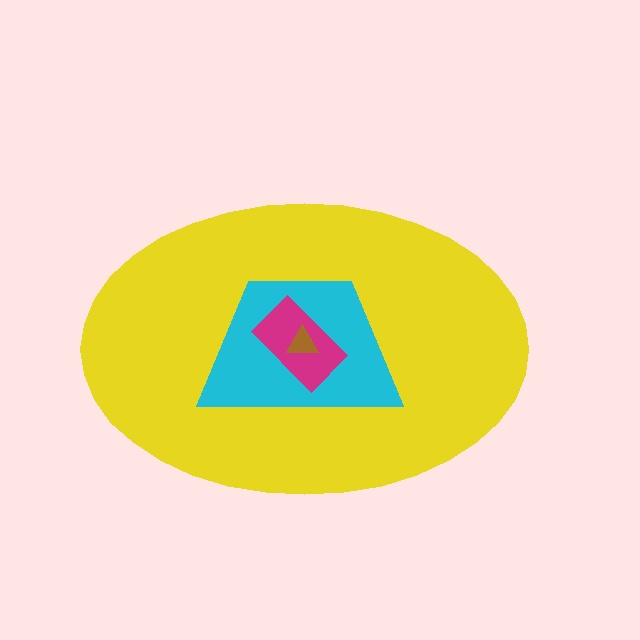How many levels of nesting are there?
4.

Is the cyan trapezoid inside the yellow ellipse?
Yes.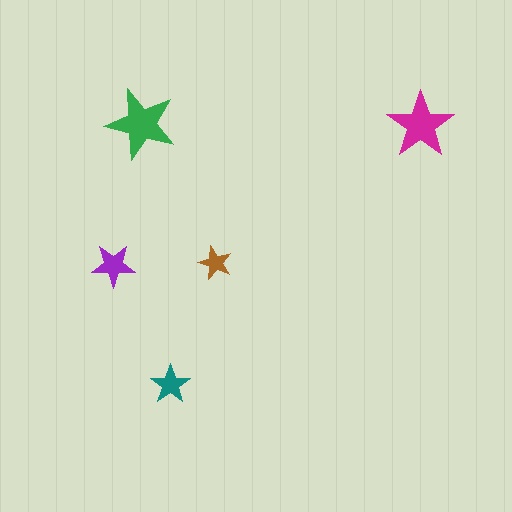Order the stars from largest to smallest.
the green one, the magenta one, the purple one, the teal one, the brown one.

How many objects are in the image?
There are 5 objects in the image.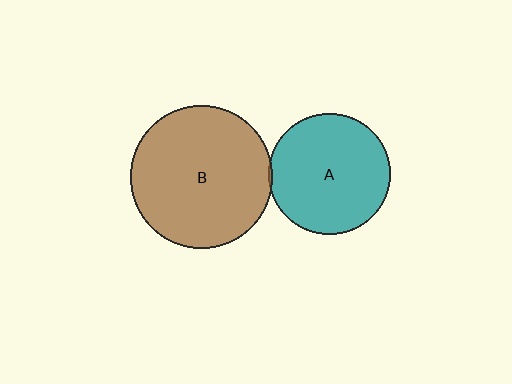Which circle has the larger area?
Circle B (brown).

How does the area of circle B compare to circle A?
Approximately 1.4 times.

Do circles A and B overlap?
Yes.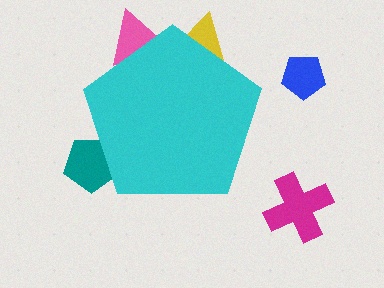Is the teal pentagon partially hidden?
Yes, the teal pentagon is partially hidden behind the cyan pentagon.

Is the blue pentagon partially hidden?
No, the blue pentagon is fully visible.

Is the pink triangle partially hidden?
Yes, the pink triangle is partially hidden behind the cyan pentagon.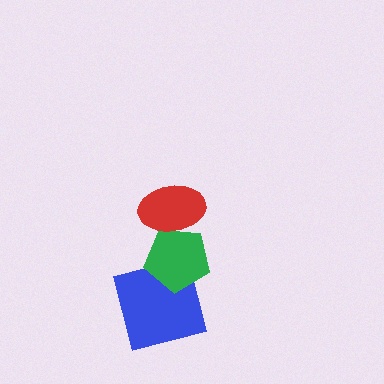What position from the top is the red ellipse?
The red ellipse is 1st from the top.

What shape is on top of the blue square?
The green pentagon is on top of the blue square.